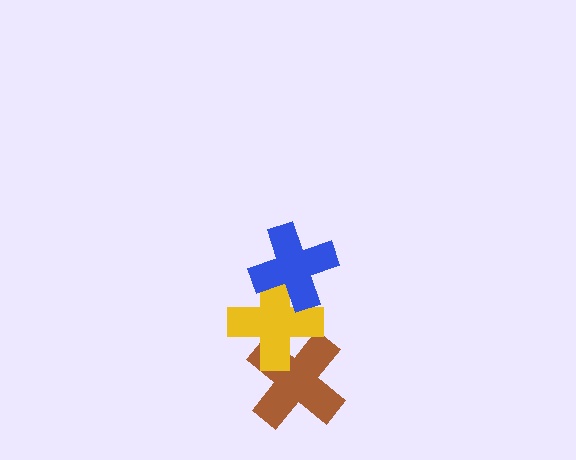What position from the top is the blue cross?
The blue cross is 1st from the top.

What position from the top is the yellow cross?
The yellow cross is 2nd from the top.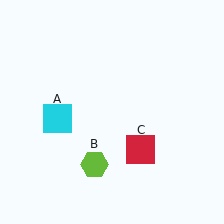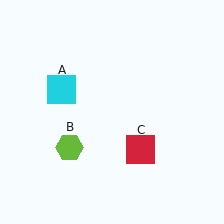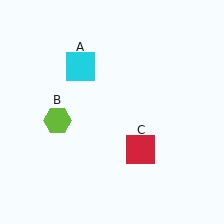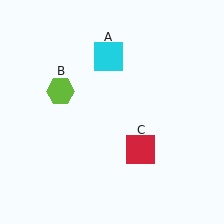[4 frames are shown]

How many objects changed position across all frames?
2 objects changed position: cyan square (object A), lime hexagon (object B).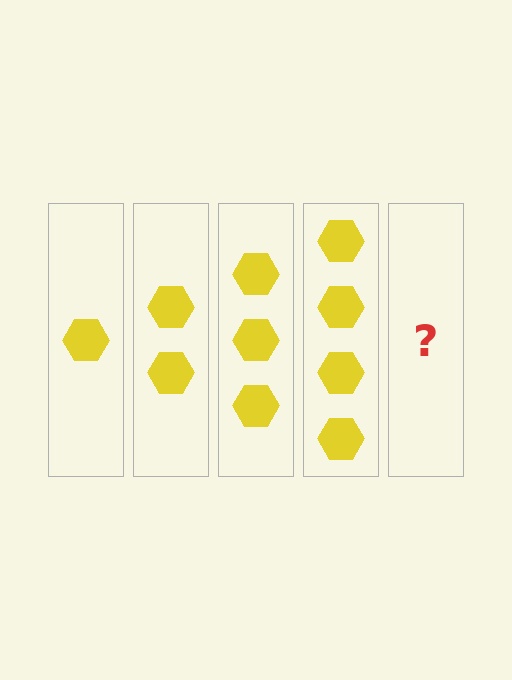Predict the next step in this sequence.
The next step is 5 hexagons.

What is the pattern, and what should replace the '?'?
The pattern is that each step adds one more hexagon. The '?' should be 5 hexagons.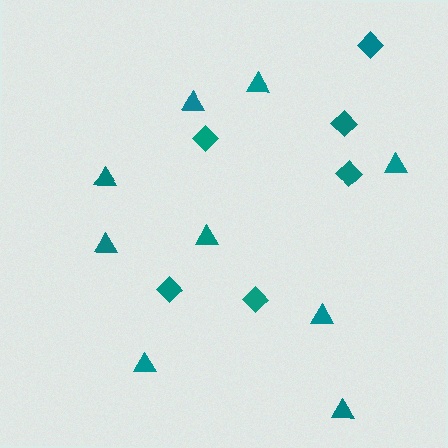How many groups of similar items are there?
There are 2 groups: one group of triangles (9) and one group of diamonds (6).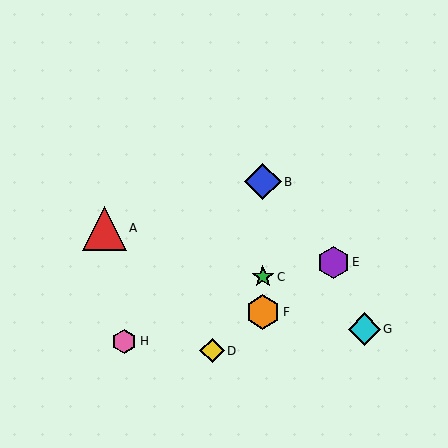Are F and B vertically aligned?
Yes, both are at x≈263.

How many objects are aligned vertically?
3 objects (B, C, F) are aligned vertically.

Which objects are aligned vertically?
Objects B, C, F are aligned vertically.